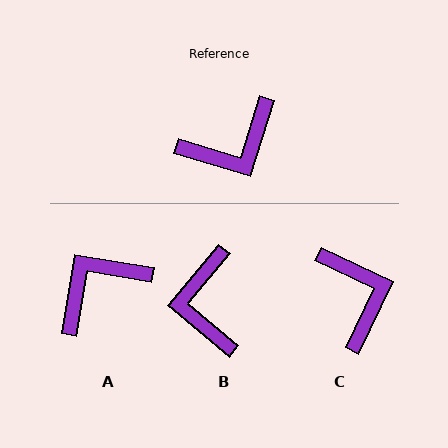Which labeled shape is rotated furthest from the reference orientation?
A, about 172 degrees away.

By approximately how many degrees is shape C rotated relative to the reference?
Approximately 82 degrees counter-clockwise.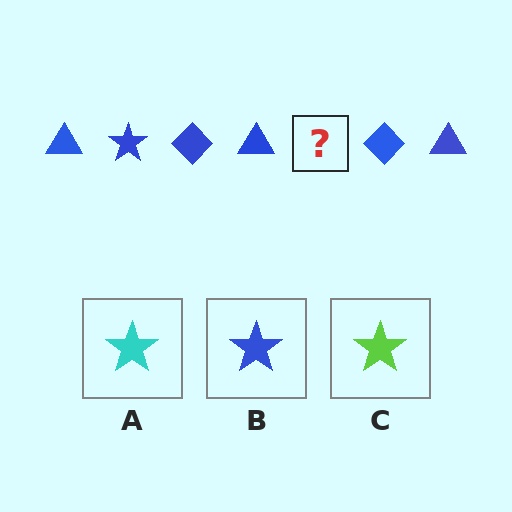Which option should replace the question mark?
Option B.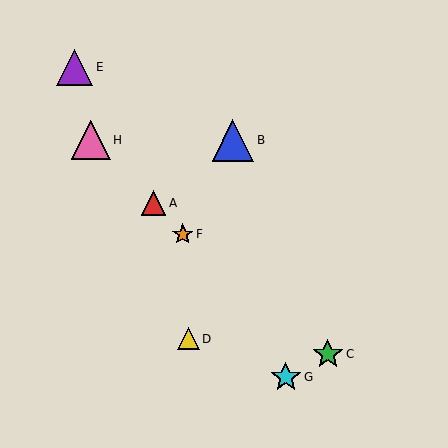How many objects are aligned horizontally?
2 objects (B, H) are aligned horizontally.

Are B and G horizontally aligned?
No, B is at y≈140 and G is at y≈377.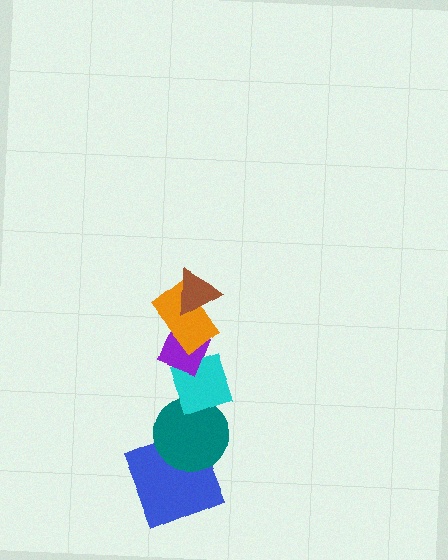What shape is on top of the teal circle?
The cyan diamond is on top of the teal circle.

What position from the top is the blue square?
The blue square is 6th from the top.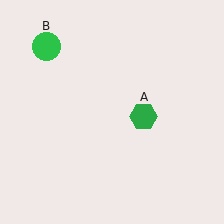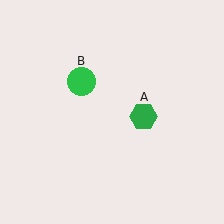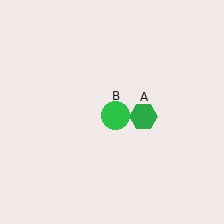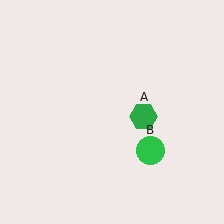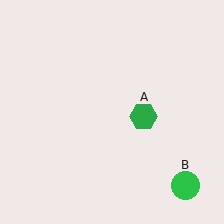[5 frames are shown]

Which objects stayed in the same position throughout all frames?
Green hexagon (object A) remained stationary.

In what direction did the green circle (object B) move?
The green circle (object B) moved down and to the right.